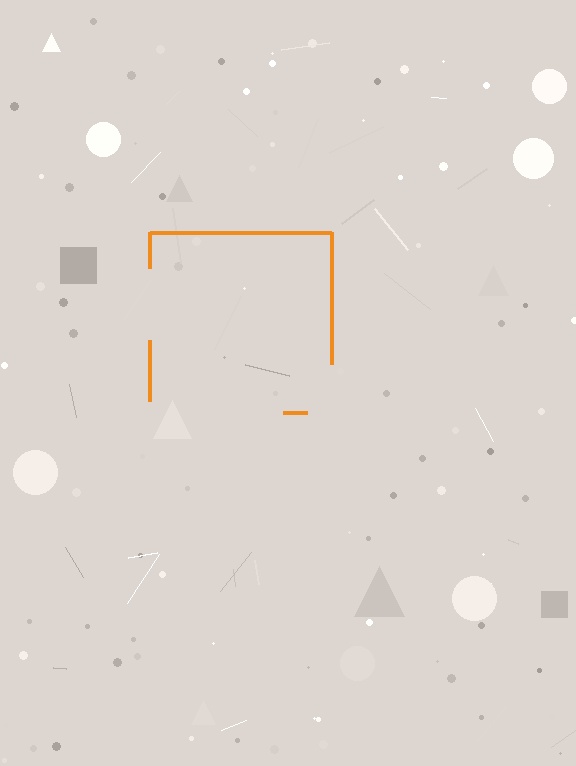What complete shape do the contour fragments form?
The contour fragments form a square.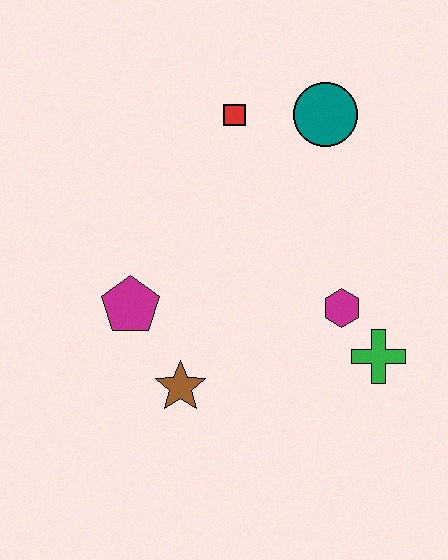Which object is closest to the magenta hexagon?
The green cross is closest to the magenta hexagon.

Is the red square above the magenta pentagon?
Yes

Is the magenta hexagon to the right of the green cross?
No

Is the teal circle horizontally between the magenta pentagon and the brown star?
No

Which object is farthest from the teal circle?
The brown star is farthest from the teal circle.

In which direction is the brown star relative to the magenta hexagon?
The brown star is to the left of the magenta hexagon.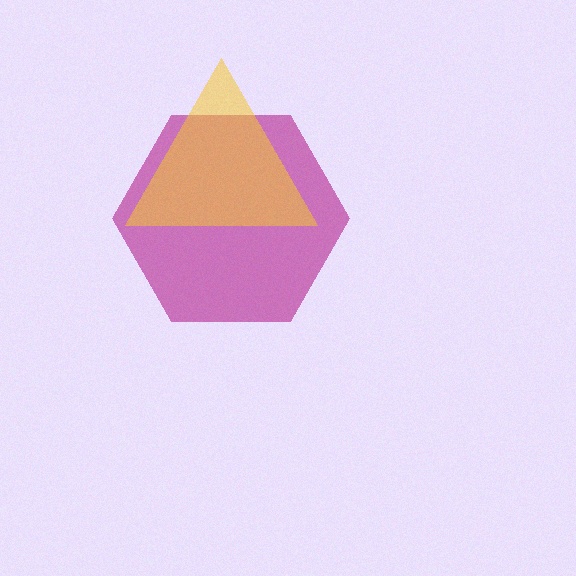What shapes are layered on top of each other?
The layered shapes are: a magenta hexagon, a yellow triangle.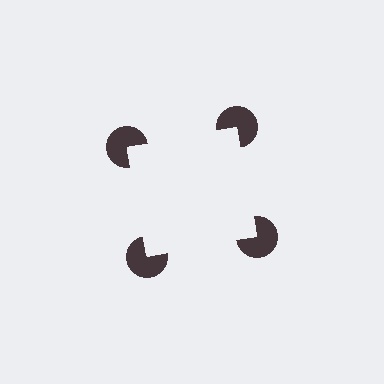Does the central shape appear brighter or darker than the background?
It typically appears slightly brighter than the background, even though no actual brightness change is drawn.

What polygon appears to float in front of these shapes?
An illusory square — its edges are inferred from the aligned wedge cuts in the pac-man discs, not physically drawn.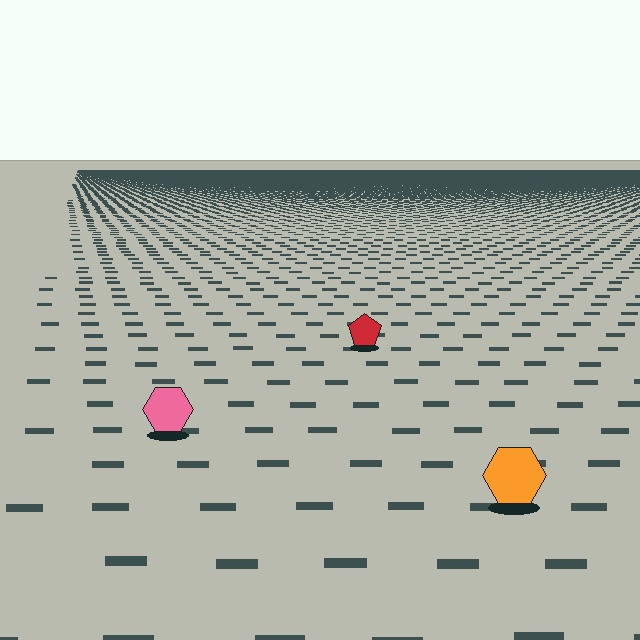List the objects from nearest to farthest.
From nearest to farthest: the orange hexagon, the pink hexagon, the red pentagon.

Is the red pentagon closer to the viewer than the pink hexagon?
No. The pink hexagon is closer — you can tell from the texture gradient: the ground texture is coarser near it.